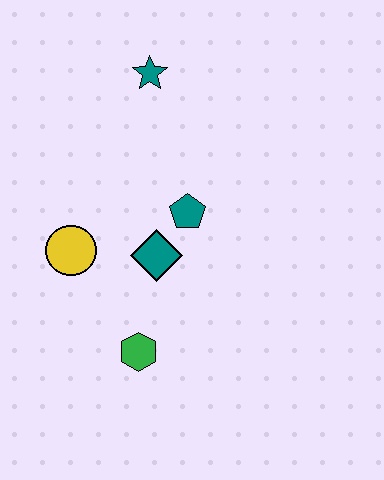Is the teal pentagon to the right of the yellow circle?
Yes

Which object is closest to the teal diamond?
The teal pentagon is closest to the teal diamond.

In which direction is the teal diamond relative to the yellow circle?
The teal diamond is to the right of the yellow circle.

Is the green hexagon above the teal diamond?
No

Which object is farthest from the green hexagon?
The teal star is farthest from the green hexagon.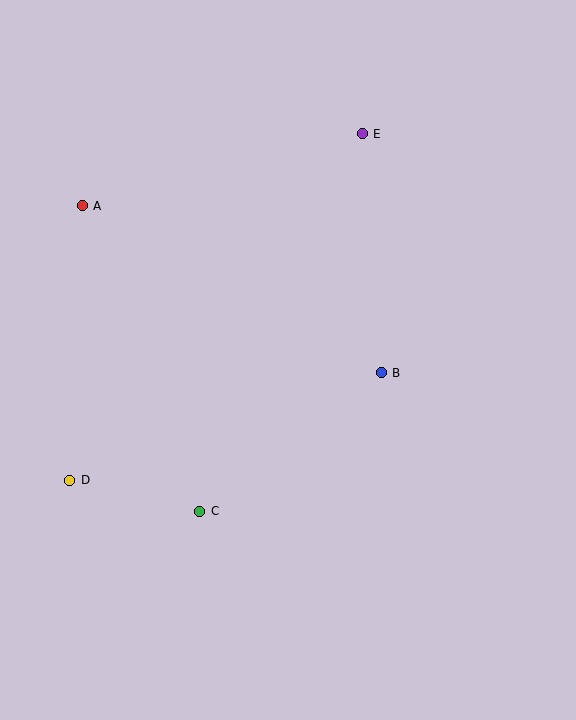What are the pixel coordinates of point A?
Point A is at (82, 206).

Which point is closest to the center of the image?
Point B at (381, 373) is closest to the center.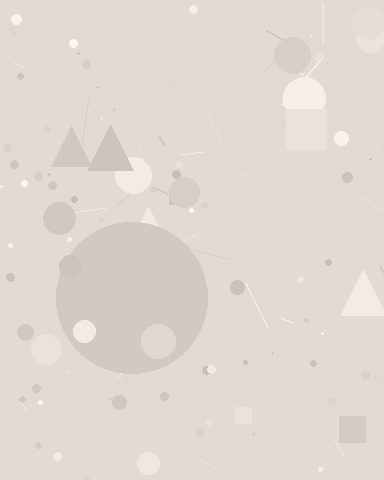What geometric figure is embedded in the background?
A circle is embedded in the background.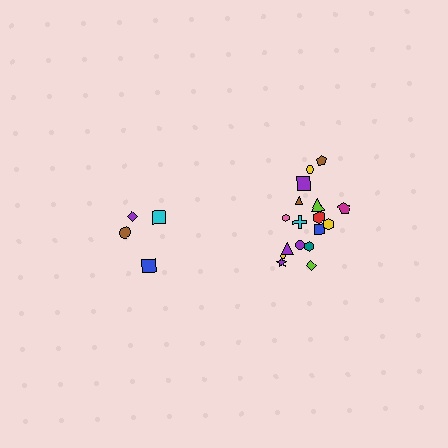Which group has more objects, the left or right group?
The right group.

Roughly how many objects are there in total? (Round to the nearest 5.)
Roughly 20 objects in total.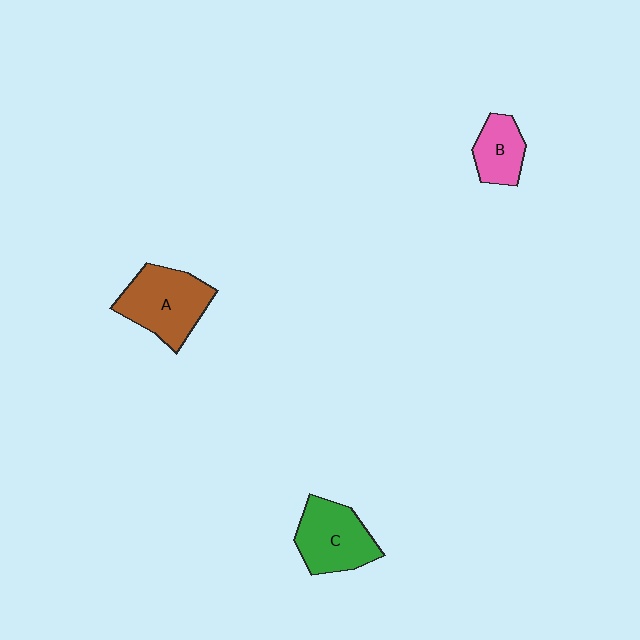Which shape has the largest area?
Shape A (brown).